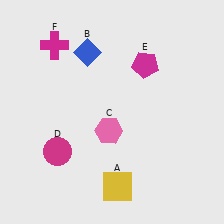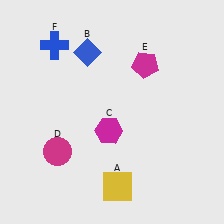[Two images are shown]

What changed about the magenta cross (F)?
In Image 1, F is magenta. In Image 2, it changed to blue.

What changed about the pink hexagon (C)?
In Image 1, C is pink. In Image 2, it changed to magenta.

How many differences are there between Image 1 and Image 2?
There are 2 differences between the two images.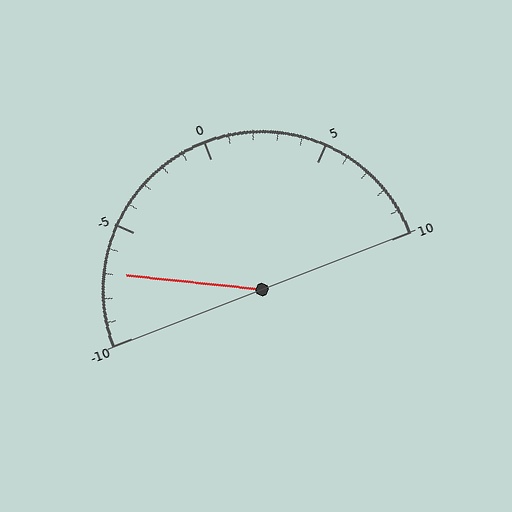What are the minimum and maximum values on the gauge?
The gauge ranges from -10 to 10.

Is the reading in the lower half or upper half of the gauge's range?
The reading is in the lower half of the range (-10 to 10).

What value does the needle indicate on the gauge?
The needle indicates approximately -7.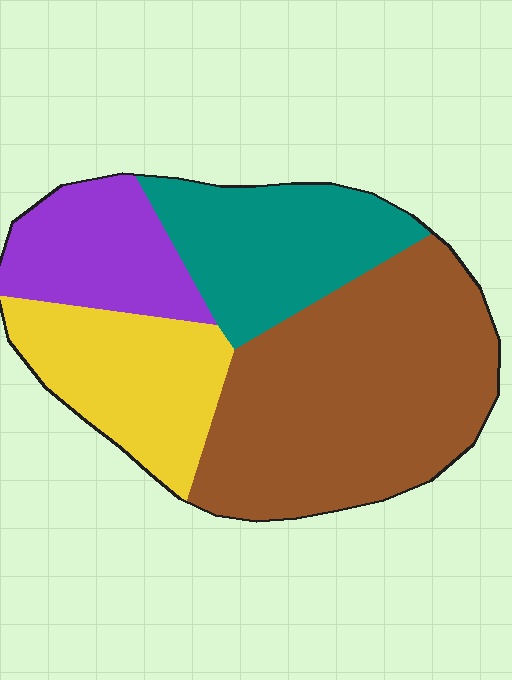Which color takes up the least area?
Purple, at roughly 15%.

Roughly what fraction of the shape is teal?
Teal takes up about one fifth (1/5) of the shape.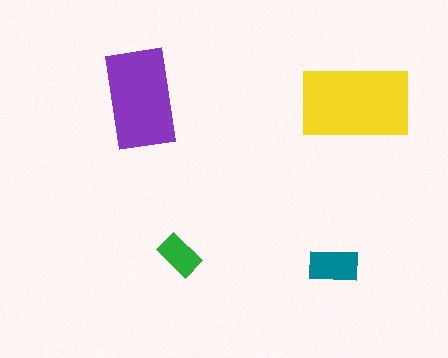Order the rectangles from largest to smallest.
the yellow one, the purple one, the teal one, the green one.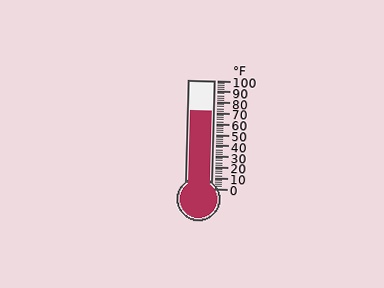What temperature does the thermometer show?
The thermometer shows approximately 72°F.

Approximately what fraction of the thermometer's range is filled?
The thermometer is filled to approximately 70% of its range.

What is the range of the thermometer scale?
The thermometer scale ranges from 0°F to 100°F.